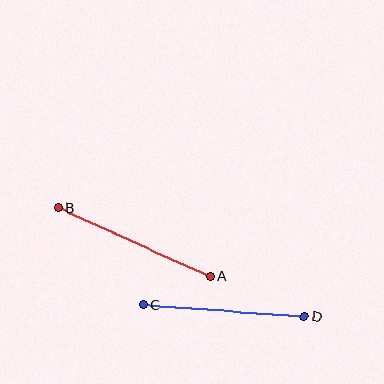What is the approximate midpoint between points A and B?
The midpoint is at approximately (134, 242) pixels.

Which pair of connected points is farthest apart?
Points A and B are farthest apart.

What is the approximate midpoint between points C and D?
The midpoint is at approximately (223, 310) pixels.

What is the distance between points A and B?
The distance is approximately 167 pixels.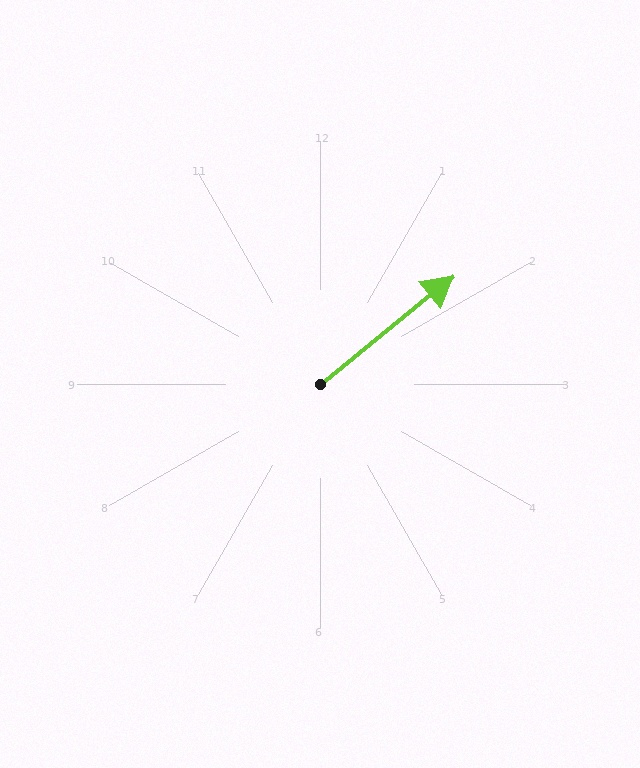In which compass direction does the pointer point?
Northeast.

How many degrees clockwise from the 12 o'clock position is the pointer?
Approximately 51 degrees.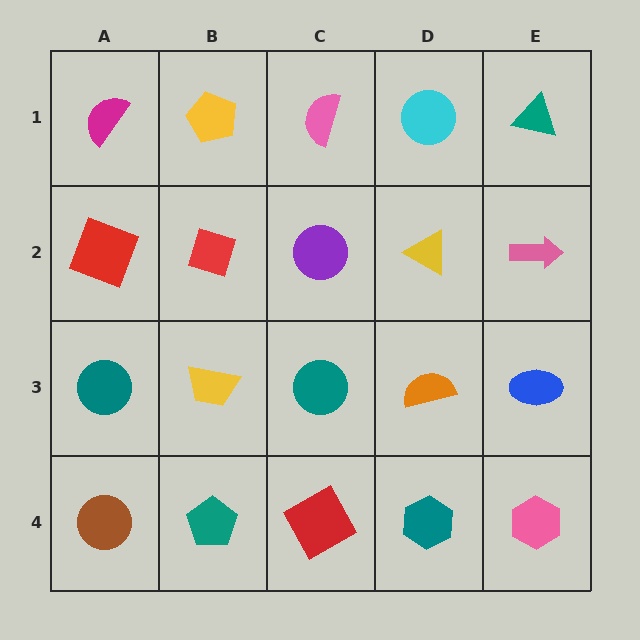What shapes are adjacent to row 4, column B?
A yellow trapezoid (row 3, column B), a brown circle (row 4, column A), a red square (row 4, column C).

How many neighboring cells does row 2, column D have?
4.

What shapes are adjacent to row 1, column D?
A yellow triangle (row 2, column D), a pink semicircle (row 1, column C), a teal triangle (row 1, column E).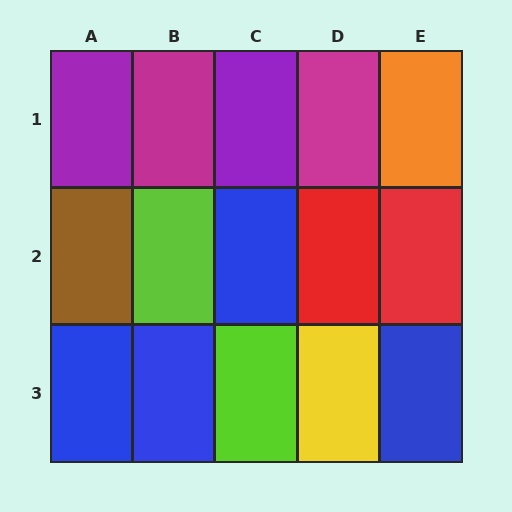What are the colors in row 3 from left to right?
Blue, blue, lime, yellow, blue.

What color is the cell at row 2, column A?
Brown.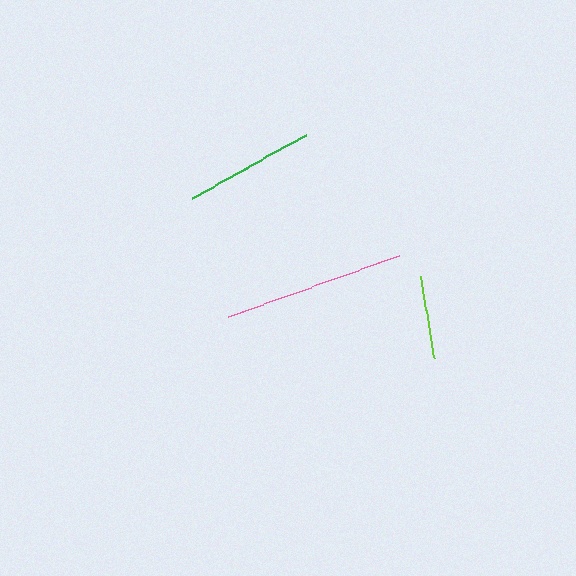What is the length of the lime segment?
The lime segment is approximately 83 pixels long.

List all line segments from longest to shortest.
From longest to shortest: pink, green, lime.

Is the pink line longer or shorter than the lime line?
The pink line is longer than the lime line.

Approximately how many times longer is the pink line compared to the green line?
The pink line is approximately 1.4 times the length of the green line.